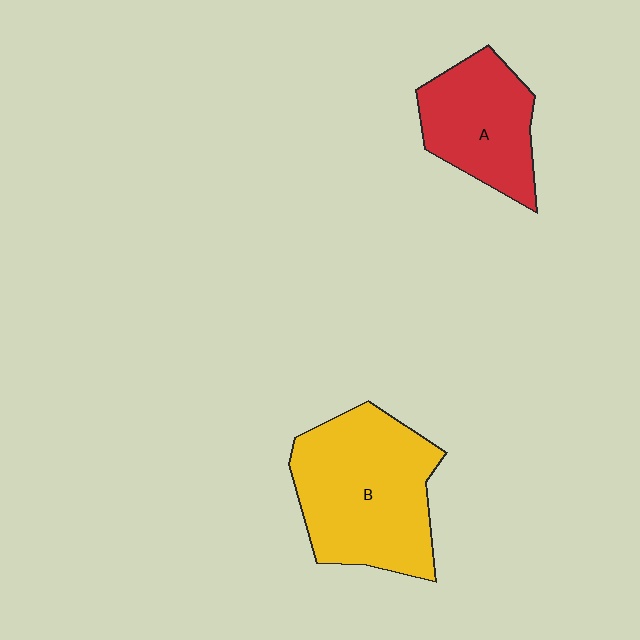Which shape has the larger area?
Shape B (yellow).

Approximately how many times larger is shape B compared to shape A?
Approximately 1.6 times.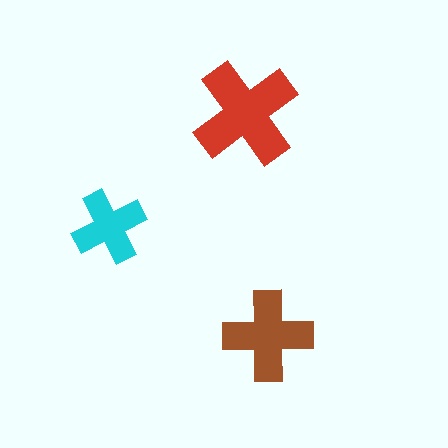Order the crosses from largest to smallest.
the red one, the brown one, the cyan one.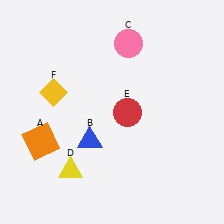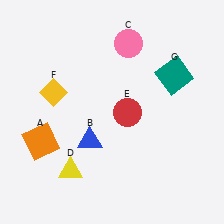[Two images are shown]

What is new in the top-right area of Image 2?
A teal square (G) was added in the top-right area of Image 2.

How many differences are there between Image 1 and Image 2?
There is 1 difference between the two images.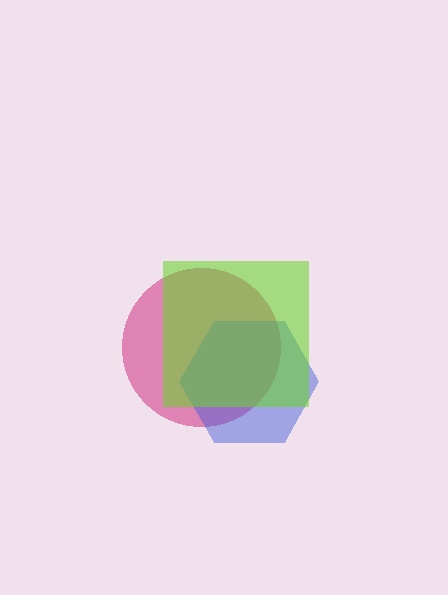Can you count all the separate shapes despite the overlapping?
Yes, there are 3 separate shapes.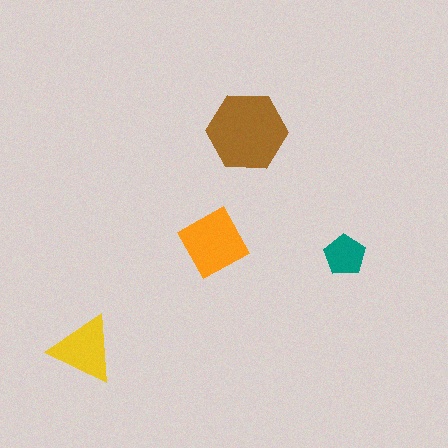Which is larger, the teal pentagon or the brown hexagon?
The brown hexagon.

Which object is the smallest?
The teal pentagon.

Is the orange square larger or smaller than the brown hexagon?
Smaller.